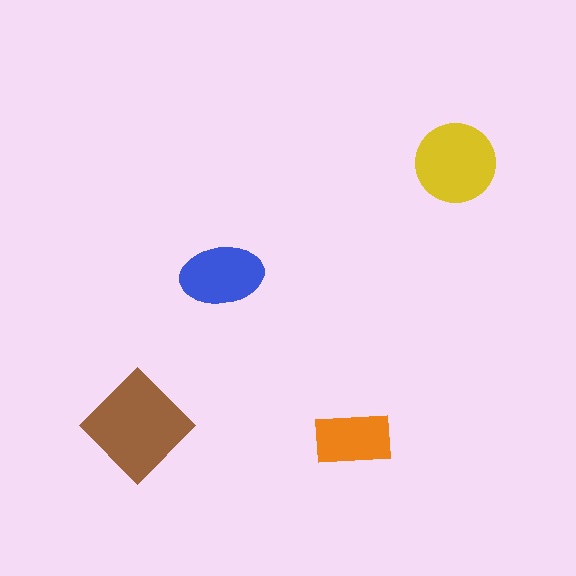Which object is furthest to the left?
The brown diamond is leftmost.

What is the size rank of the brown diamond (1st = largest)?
1st.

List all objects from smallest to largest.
The orange rectangle, the blue ellipse, the yellow circle, the brown diamond.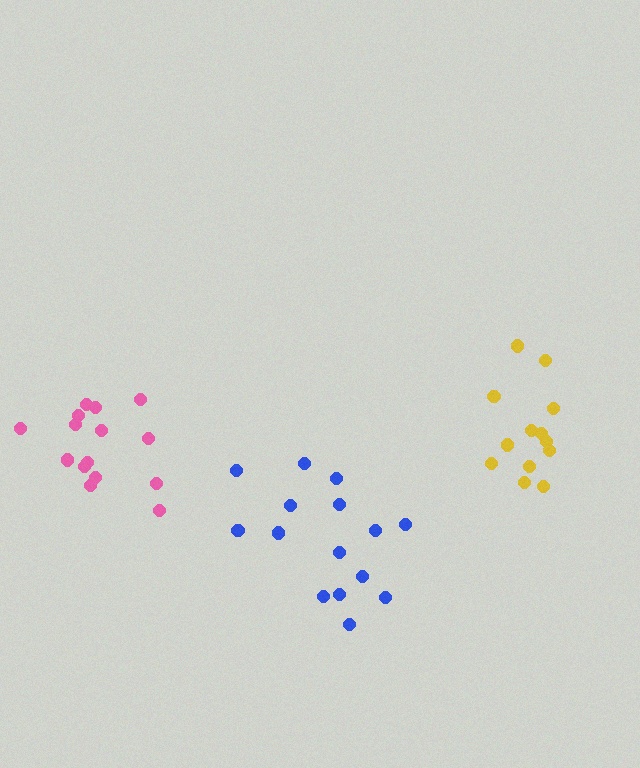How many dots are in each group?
Group 1: 15 dots, Group 2: 13 dots, Group 3: 15 dots (43 total).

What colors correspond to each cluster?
The clusters are colored: blue, yellow, pink.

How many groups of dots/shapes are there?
There are 3 groups.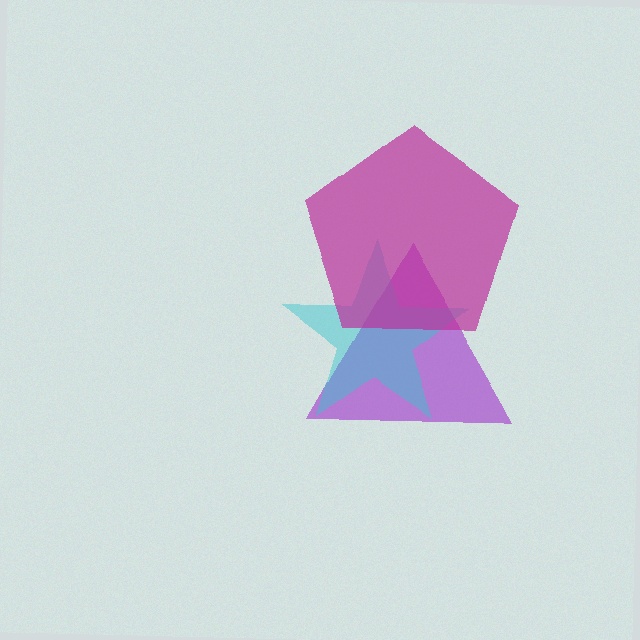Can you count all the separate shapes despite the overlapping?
Yes, there are 3 separate shapes.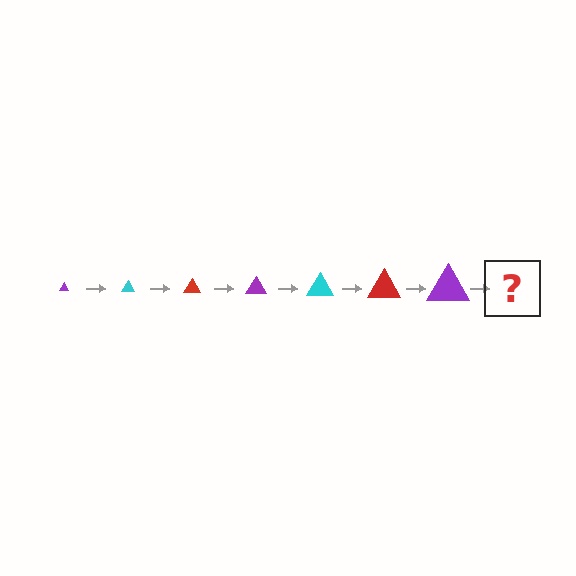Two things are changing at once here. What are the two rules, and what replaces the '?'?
The two rules are that the triangle grows larger each step and the color cycles through purple, cyan, and red. The '?' should be a cyan triangle, larger than the previous one.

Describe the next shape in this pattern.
It should be a cyan triangle, larger than the previous one.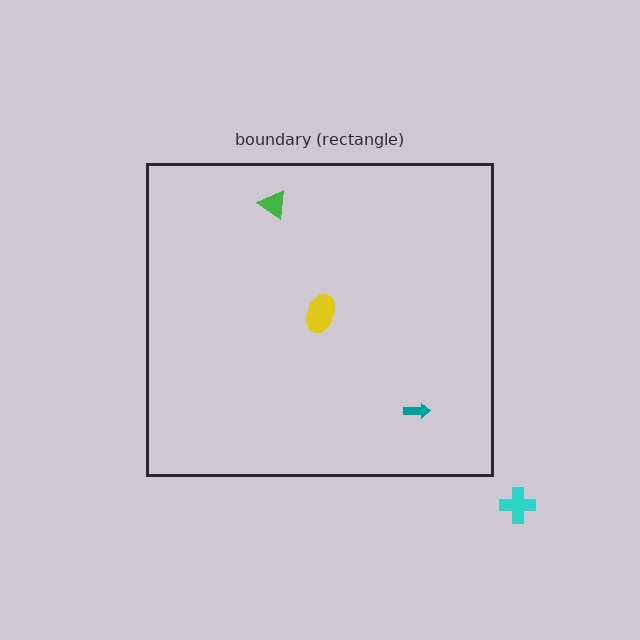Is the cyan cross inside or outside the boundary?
Outside.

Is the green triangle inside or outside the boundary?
Inside.